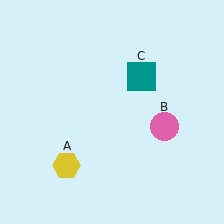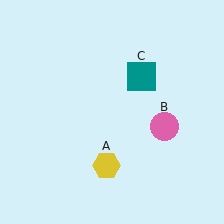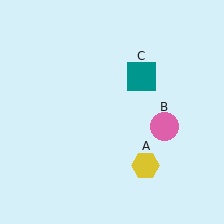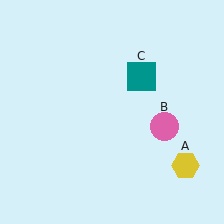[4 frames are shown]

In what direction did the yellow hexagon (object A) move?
The yellow hexagon (object A) moved right.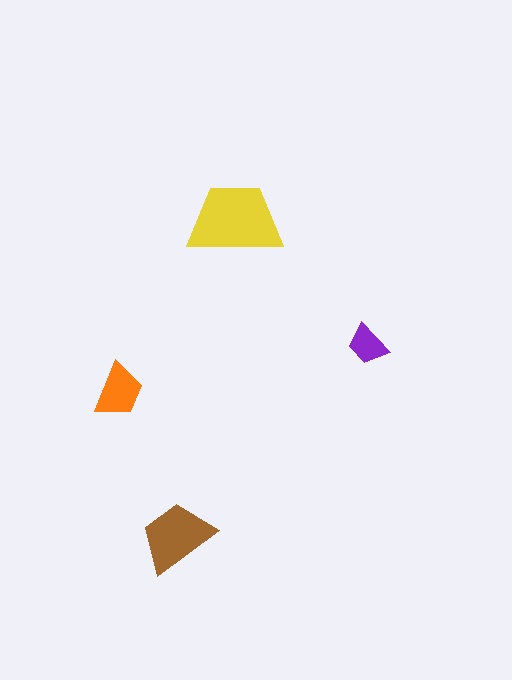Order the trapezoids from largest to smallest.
the yellow one, the brown one, the orange one, the purple one.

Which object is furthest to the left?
The orange trapezoid is leftmost.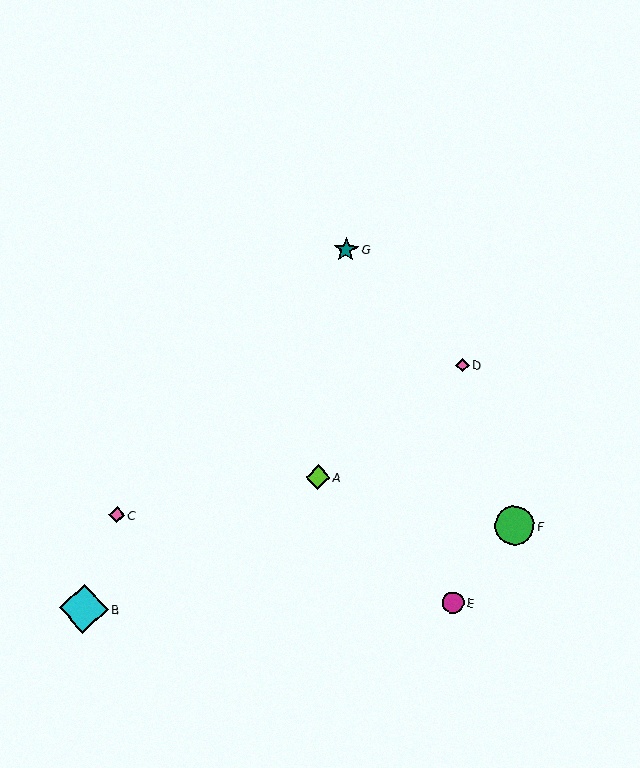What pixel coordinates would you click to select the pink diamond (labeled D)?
Click at (462, 365) to select the pink diamond D.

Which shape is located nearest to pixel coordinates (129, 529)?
The pink diamond (labeled C) at (117, 515) is nearest to that location.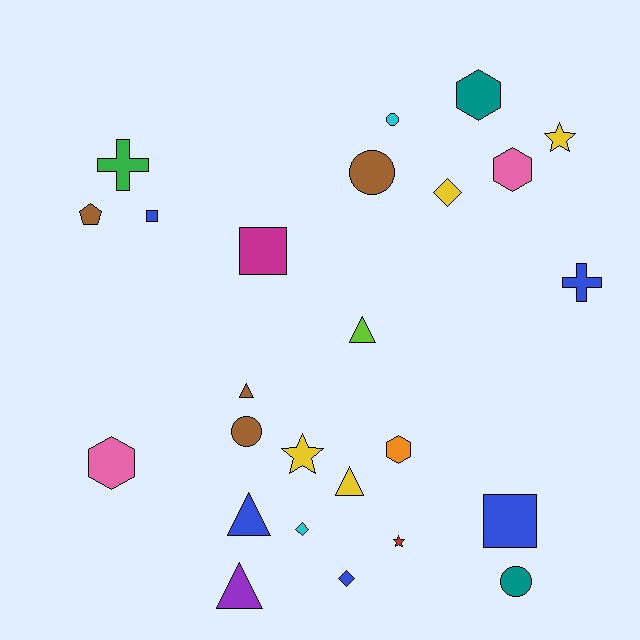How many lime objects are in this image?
There is 1 lime object.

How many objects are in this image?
There are 25 objects.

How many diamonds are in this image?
There are 3 diamonds.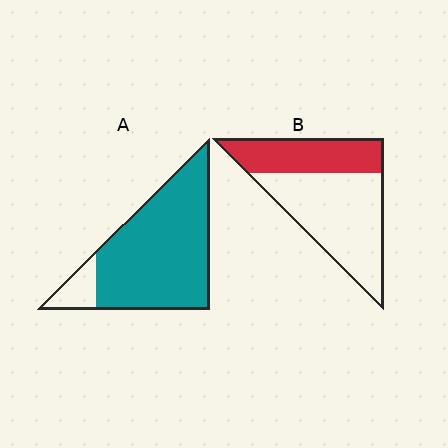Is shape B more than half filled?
No.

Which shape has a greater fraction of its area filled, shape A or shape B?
Shape A.